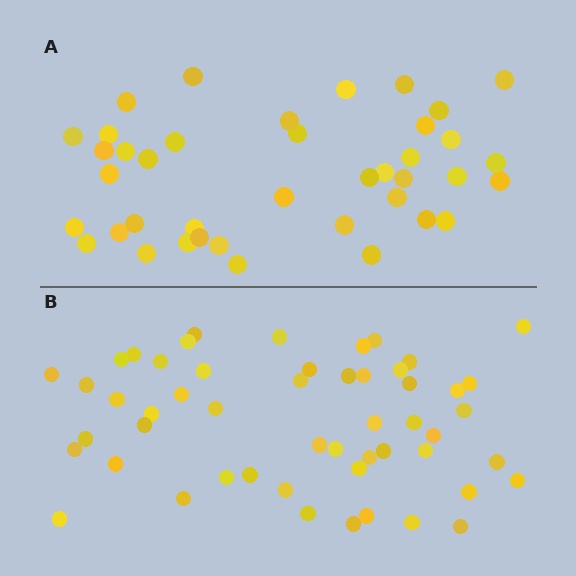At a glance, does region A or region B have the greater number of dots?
Region B (the bottom region) has more dots.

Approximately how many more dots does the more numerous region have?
Region B has roughly 12 or so more dots than region A.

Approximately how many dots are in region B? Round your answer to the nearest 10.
About 50 dots. (The exact count is 52, which rounds to 50.)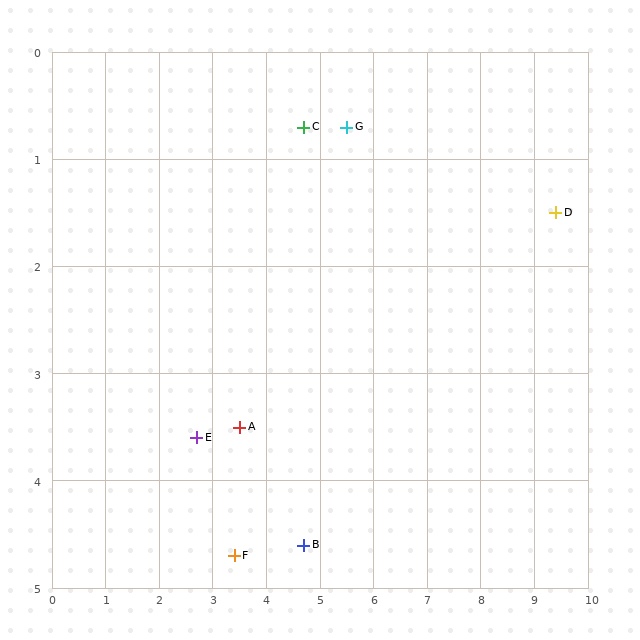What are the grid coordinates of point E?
Point E is at approximately (2.7, 3.6).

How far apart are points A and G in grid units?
Points A and G are about 3.4 grid units apart.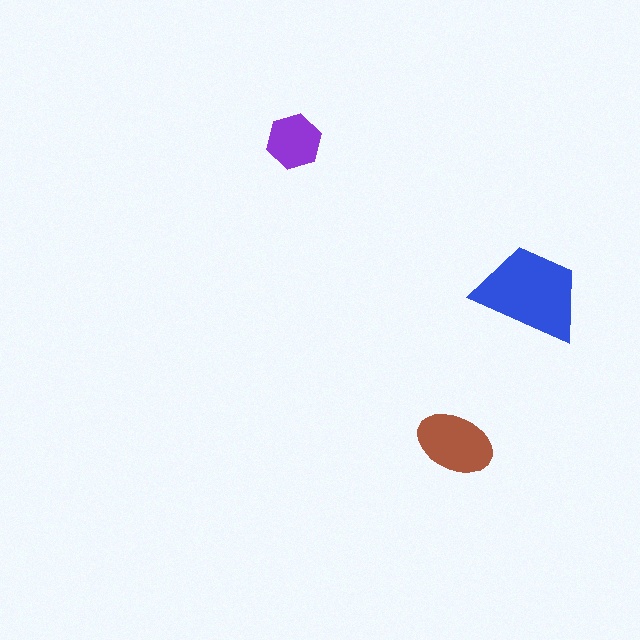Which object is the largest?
The blue trapezoid.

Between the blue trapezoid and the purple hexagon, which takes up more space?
The blue trapezoid.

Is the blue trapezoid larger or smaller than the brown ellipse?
Larger.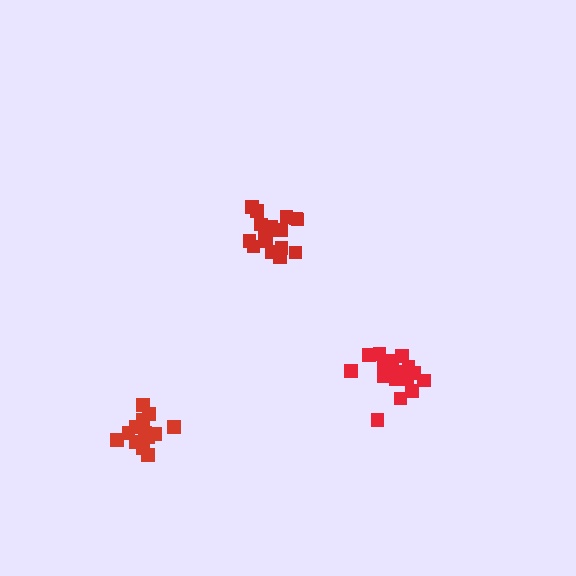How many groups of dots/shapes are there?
There are 3 groups.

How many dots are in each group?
Group 1: 17 dots, Group 2: 17 dots, Group 3: 14 dots (48 total).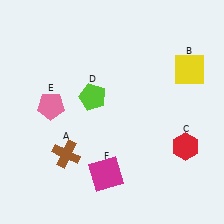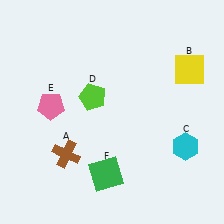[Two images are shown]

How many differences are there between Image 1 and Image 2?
There are 2 differences between the two images.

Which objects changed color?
C changed from red to cyan. F changed from magenta to green.